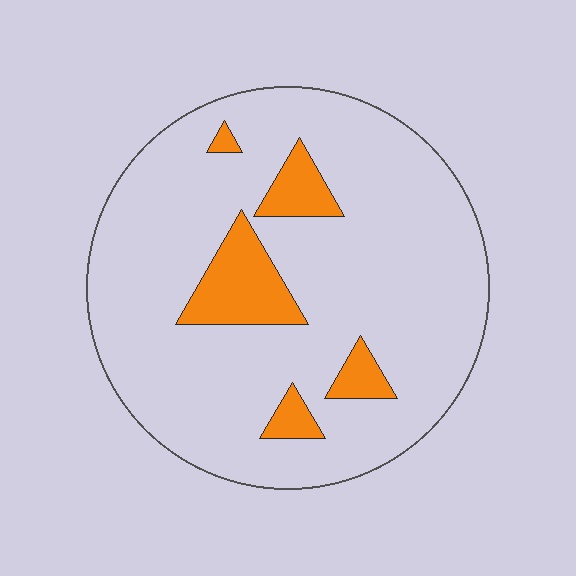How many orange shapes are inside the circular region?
5.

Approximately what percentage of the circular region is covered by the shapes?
Approximately 15%.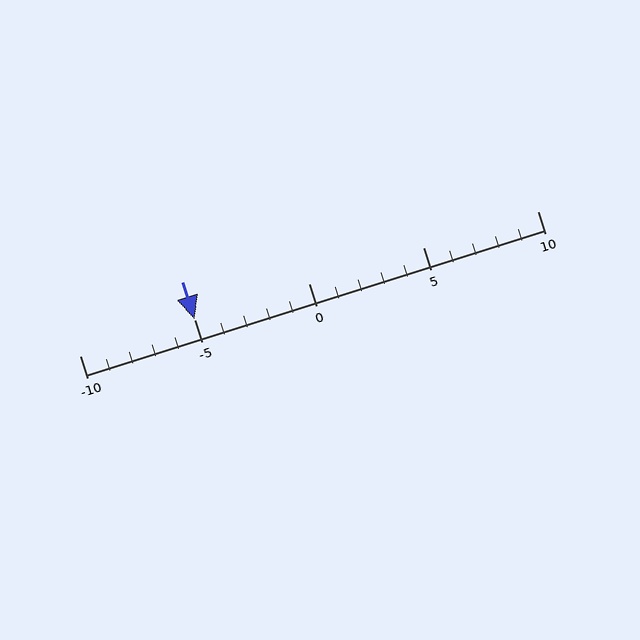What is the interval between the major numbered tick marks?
The major tick marks are spaced 5 units apart.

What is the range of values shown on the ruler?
The ruler shows values from -10 to 10.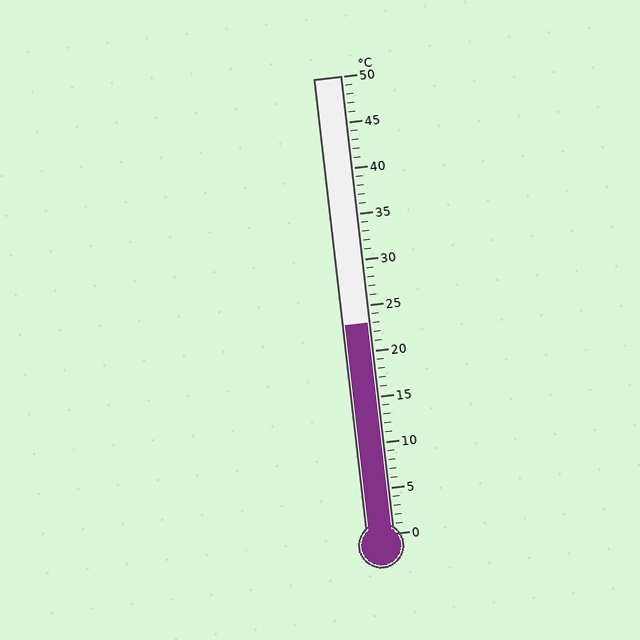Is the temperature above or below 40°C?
The temperature is below 40°C.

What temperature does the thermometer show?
The thermometer shows approximately 23°C.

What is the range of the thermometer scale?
The thermometer scale ranges from 0°C to 50°C.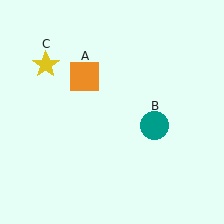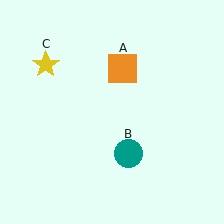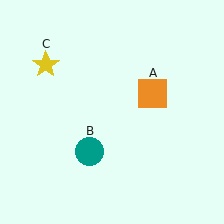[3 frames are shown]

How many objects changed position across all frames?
2 objects changed position: orange square (object A), teal circle (object B).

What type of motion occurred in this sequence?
The orange square (object A), teal circle (object B) rotated clockwise around the center of the scene.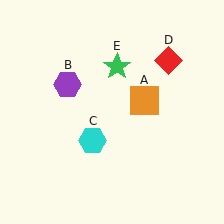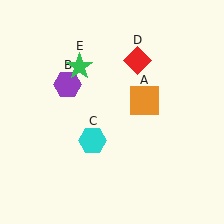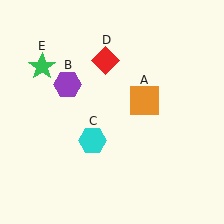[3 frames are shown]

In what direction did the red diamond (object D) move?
The red diamond (object D) moved left.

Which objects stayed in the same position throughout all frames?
Orange square (object A) and purple hexagon (object B) and cyan hexagon (object C) remained stationary.